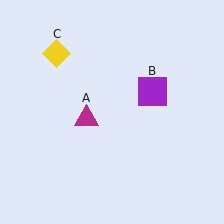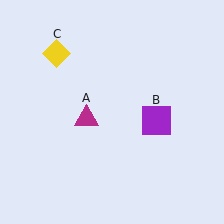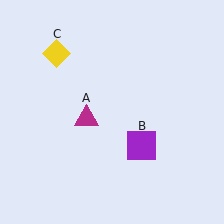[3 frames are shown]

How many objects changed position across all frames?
1 object changed position: purple square (object B).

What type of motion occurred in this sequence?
The purple square (object B) rotated clockwise around the center of the scene.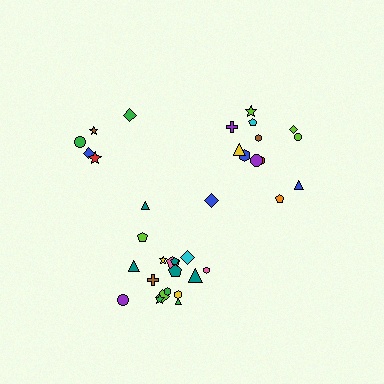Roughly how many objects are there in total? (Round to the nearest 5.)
Roughly 35 objects in total.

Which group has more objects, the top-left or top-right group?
The top-right group.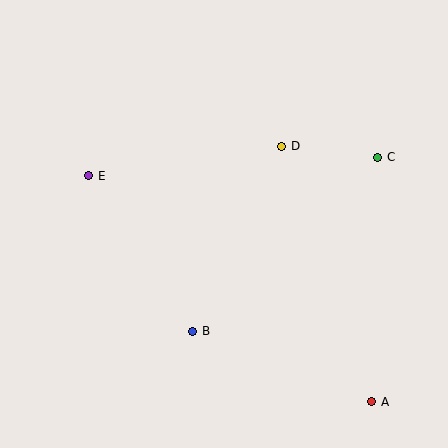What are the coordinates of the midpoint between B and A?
The midpoint between B and A is at (282, 367).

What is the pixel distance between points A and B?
The distance between A and B is 192 pixels.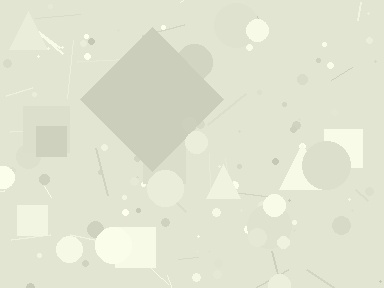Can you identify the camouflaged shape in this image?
The camouflaged shape is a diamond.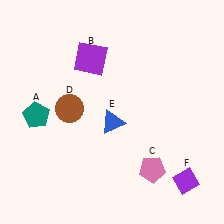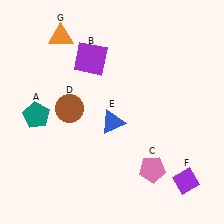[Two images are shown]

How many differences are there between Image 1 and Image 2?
There is 1 difference between the two images.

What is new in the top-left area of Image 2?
An orange triangle (G) was added in the top-left area of Image 2.